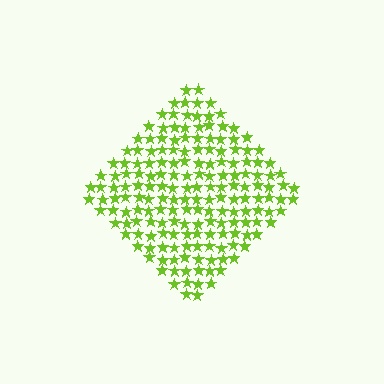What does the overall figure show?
The overall figure shows a diamond.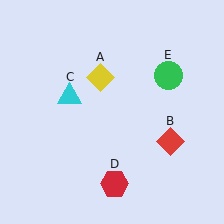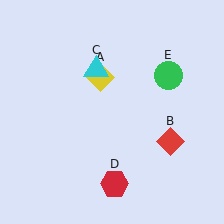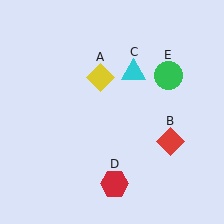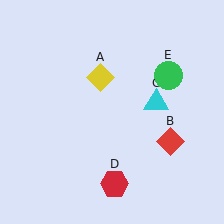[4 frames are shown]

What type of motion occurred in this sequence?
The cyan triangle (object C) rotated clockwise around the center of the scene.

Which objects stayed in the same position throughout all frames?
Yellow diamond (object A) and red diamond (object B) and red hexagon (object D) and green circle (object E) remained stationary.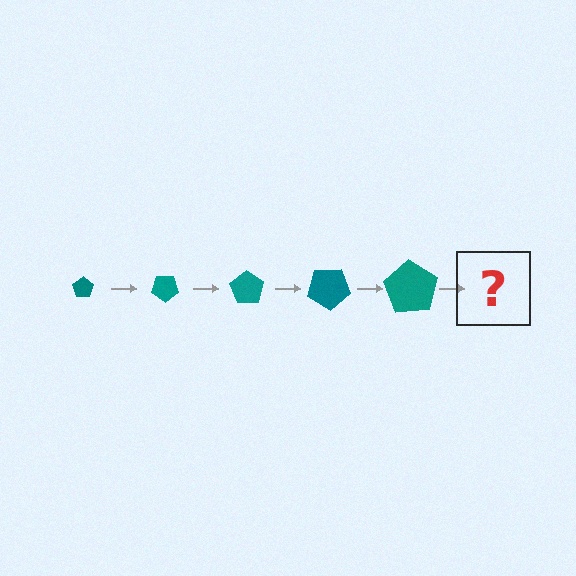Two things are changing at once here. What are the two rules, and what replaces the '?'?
The two rules are that the pentagon grows larger each step and it rotates 35 degrees each step. The '?' should be a pentagon, larger than the previous one and rotated 175 degrees from the start.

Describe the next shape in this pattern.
It should be a pentagon, larger than the previous one and rotated 175 degrees from the start.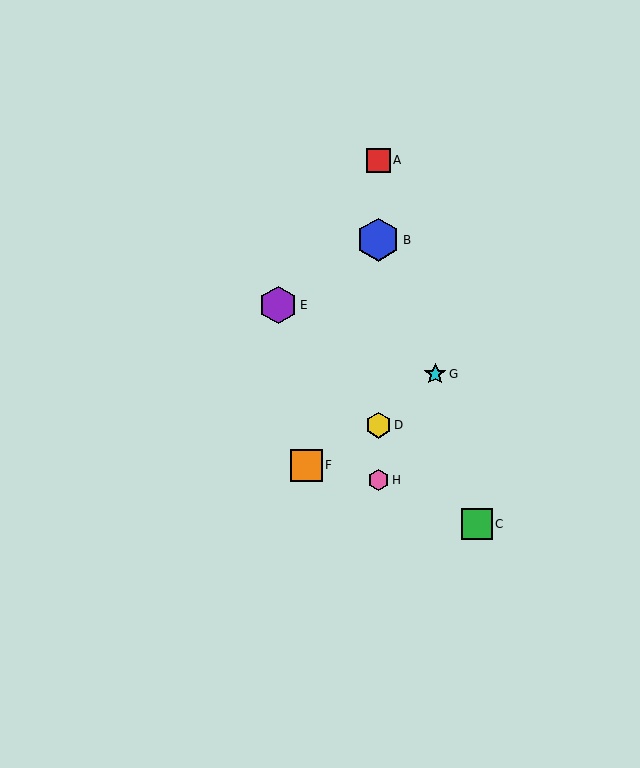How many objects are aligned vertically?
4 objects (A, B, D, H) are aligned vertically.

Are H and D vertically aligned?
Yes, both are at x≈378.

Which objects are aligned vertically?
Objects A, B, D, H are aligned vertically.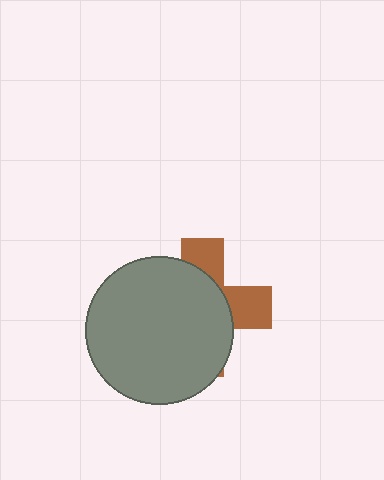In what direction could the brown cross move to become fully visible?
The brown cross could move right. That would shift it out from behind the gray circle entirely.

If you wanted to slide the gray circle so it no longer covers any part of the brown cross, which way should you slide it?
Slide it left — that is the most direct way to separate the two shapes.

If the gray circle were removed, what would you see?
You would see the complete brown cross.